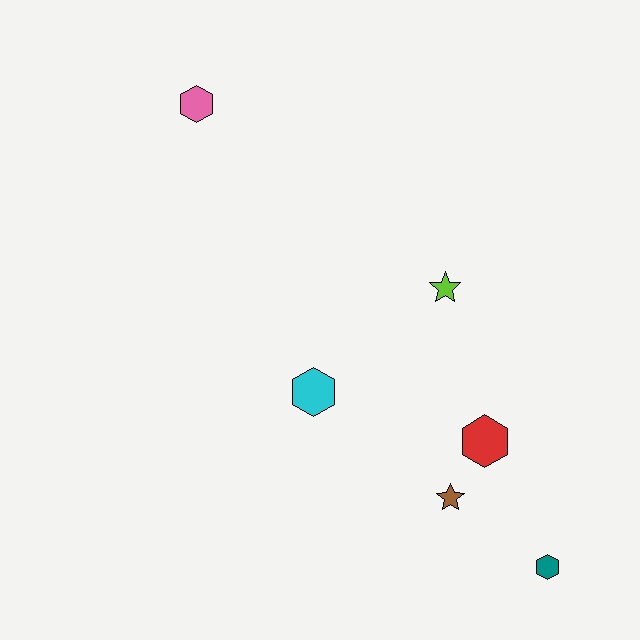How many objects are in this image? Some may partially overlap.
There are 6 objects.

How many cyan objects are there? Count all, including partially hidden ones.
There is 1 cyan object.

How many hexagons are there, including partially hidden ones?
There are 4 hexagons.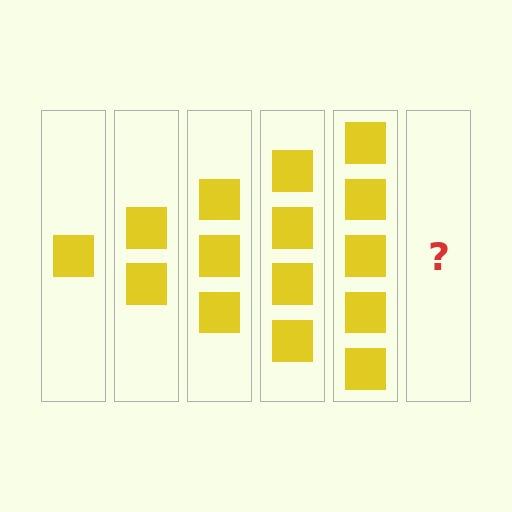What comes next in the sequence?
The next element should be 6 squares.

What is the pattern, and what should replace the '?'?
The pattern is that each step adds one more square. The '?' should be 6 squares.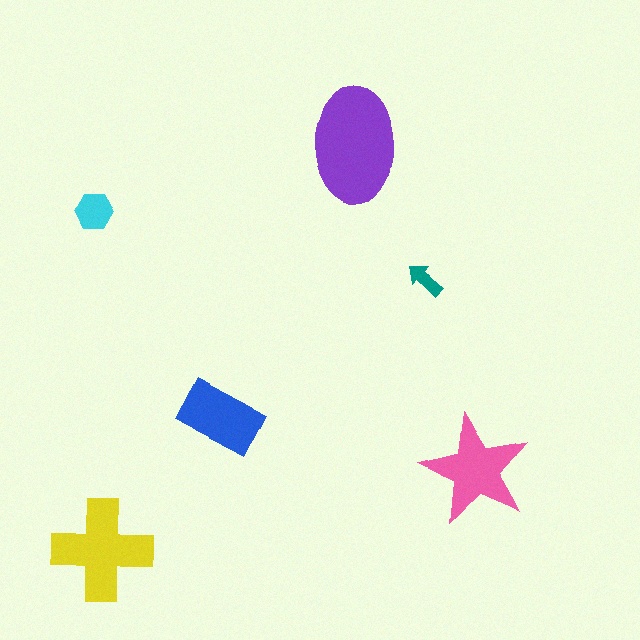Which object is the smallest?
The teal arrow.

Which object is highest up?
The purple ellipse is topmost.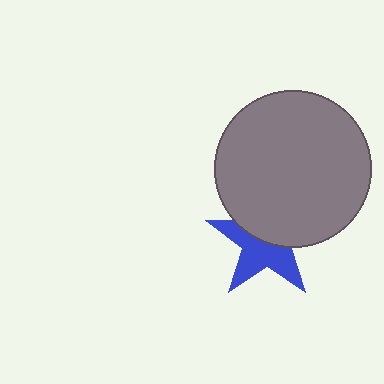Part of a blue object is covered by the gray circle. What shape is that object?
It is a star.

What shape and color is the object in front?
The object in front is a gray circle.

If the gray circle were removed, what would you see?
You would see the complete blue star.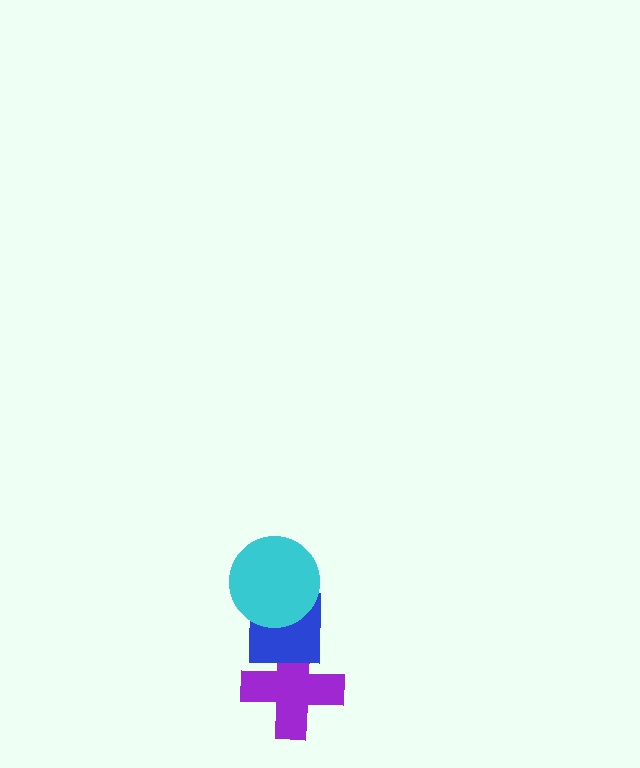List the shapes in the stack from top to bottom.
From top to bottom: the cyan circle, the blue square, the purple cross.